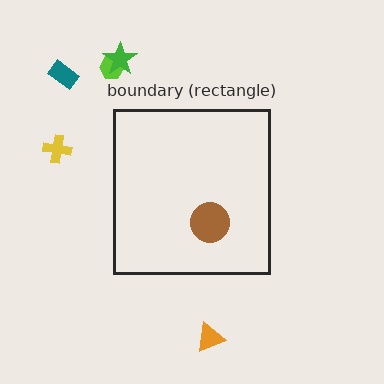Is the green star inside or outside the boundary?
Outside.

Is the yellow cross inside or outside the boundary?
Outside.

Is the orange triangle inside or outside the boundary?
Outside.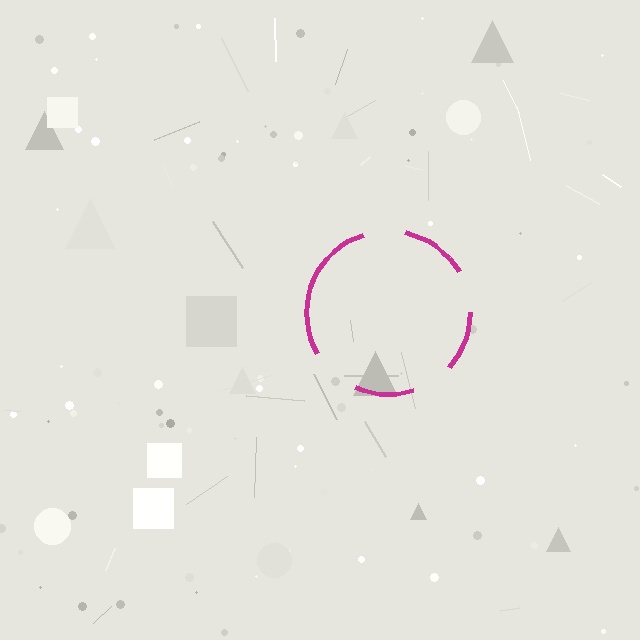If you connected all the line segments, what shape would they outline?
They would outline a circle.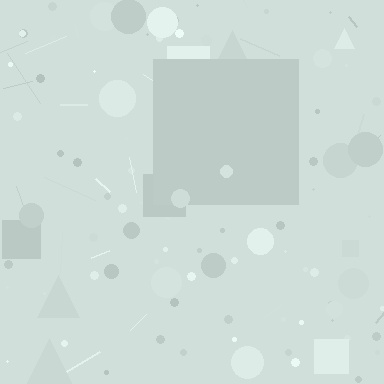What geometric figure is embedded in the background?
A square is embedded in the background.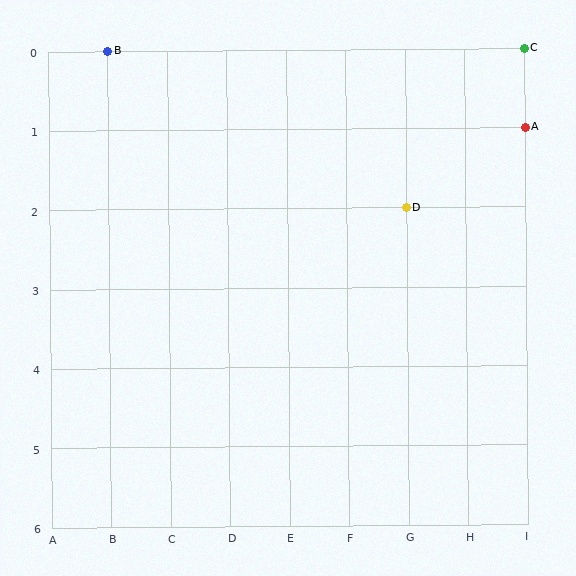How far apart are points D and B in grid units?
Points D and B are 5 columns and 2 rows apart (about 5.4 grid units diagonally).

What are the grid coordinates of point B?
Point B is at grid coordinates (B, 0).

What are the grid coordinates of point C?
Point C is at grid coordinates (I, 0).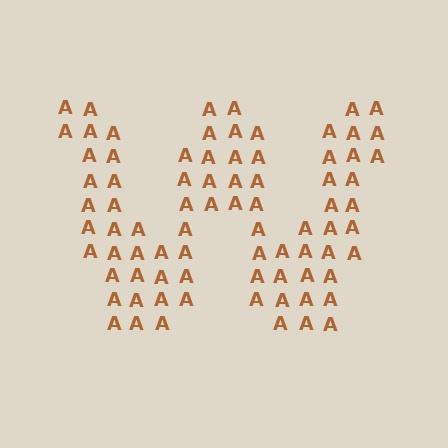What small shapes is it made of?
It is made of small letter A's.